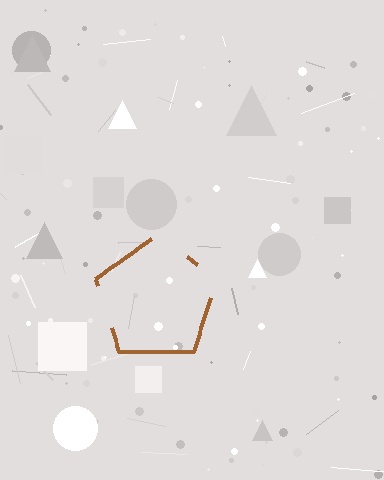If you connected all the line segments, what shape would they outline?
They would outline a pentagon.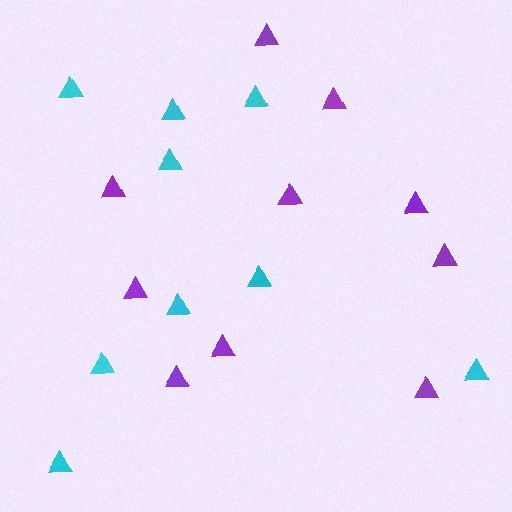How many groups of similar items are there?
There are 2 groups: one group of purple triangles (10) and one group of cyan triangles (9).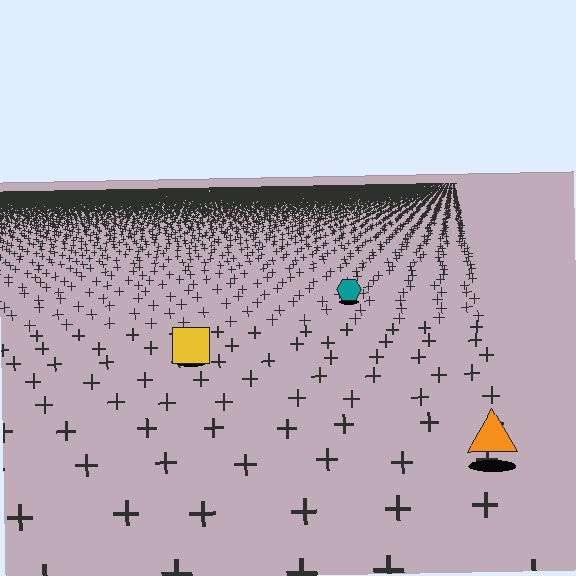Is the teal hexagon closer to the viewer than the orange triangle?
No. The orange triangle is closer — you can tell from the texture gradient: the ground texture is coarser near it.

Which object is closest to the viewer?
The orange triangle is closest. The texture marks near it are larger and more spread out.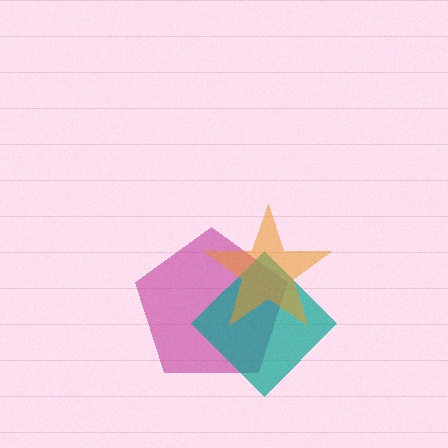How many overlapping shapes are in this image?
There are 3 overlapping shapes in the image.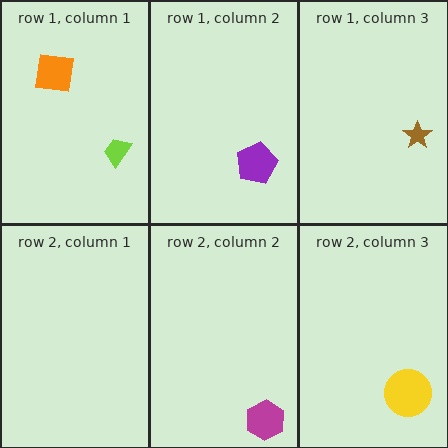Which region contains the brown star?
The row 1, column 3 region.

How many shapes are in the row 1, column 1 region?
2.